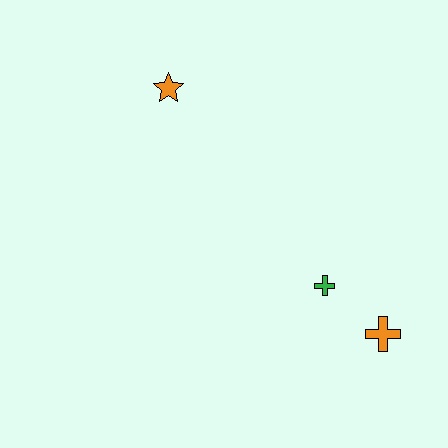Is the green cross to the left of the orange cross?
Yes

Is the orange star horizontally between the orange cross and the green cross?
No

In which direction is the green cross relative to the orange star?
The green cross is below the orange star.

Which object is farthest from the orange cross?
The orange star is farthest from the orange cross.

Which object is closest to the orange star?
The green cross is closest to the orange star.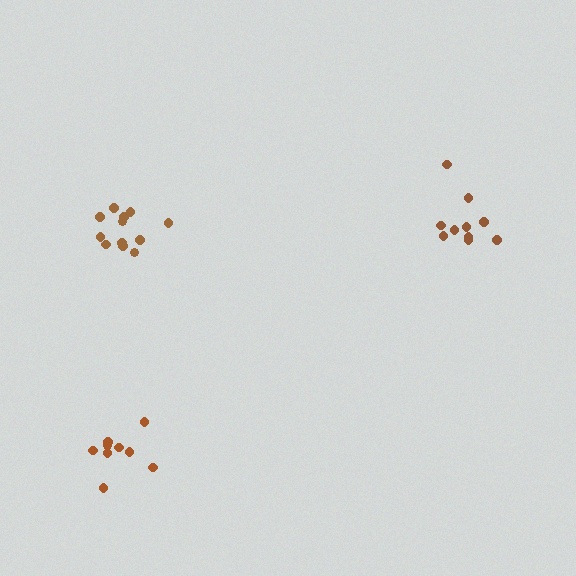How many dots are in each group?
Group 1: 10 dots, Group 2: 9 dots, Group 3: 12 dots (31 total).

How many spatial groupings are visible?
There are 3 spatial groupings.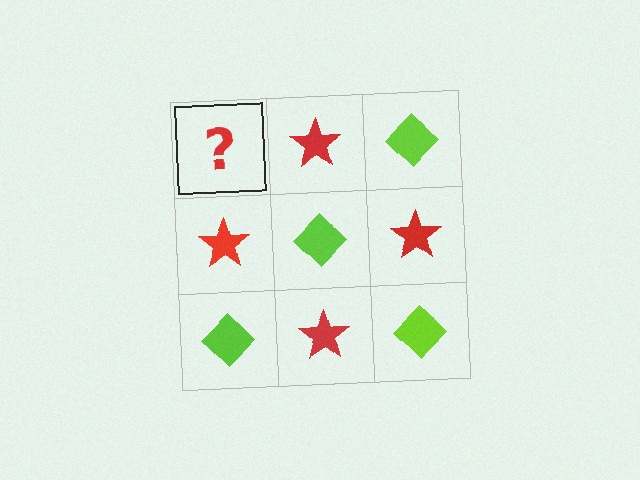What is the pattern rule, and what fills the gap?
The rule is that it alternates lime diamond and red star in a checkerboard pattern. The gap should be filled with a lime diamond.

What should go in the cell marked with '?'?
The missing cell should contain a lime diamond.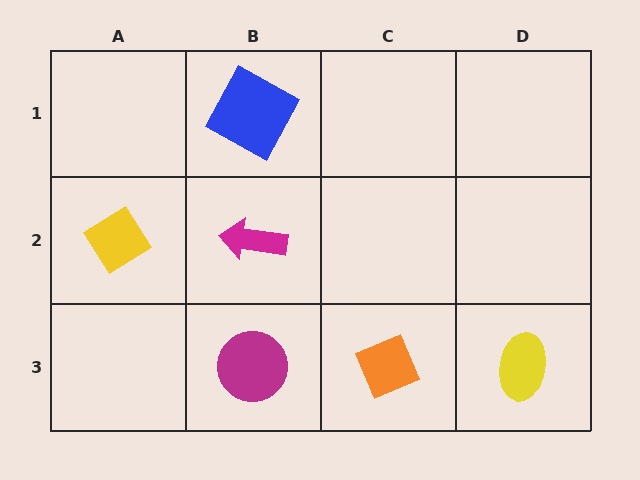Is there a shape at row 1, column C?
No, that cell is empty.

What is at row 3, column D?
A yellow ellipse.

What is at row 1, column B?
A blue square.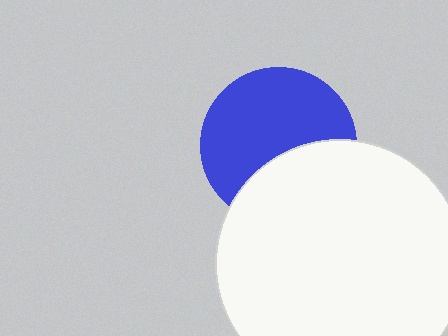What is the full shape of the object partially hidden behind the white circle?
The partially hidden object is a blue circle.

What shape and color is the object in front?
The object in front is a white circle.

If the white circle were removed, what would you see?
You would see the complete blue circle.